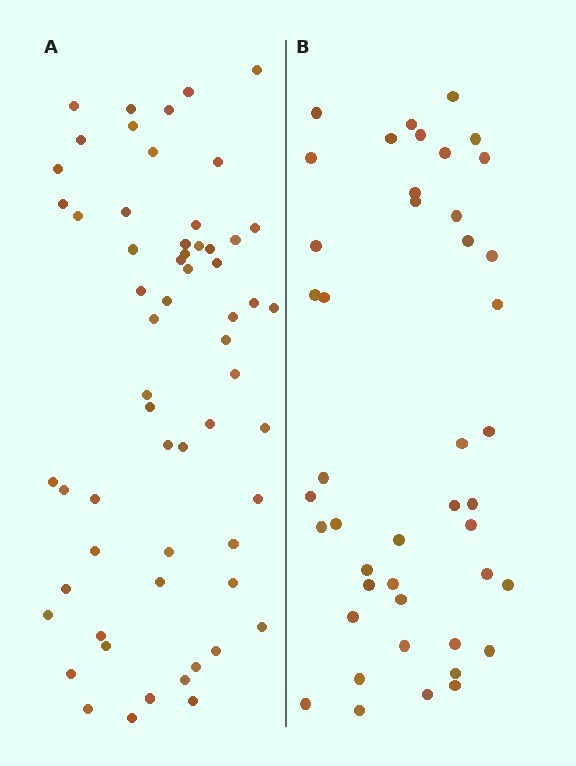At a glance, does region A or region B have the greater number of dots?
Region A (the left region) has more dots.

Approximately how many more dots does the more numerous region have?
Region A has approximately 15 more dots than region B.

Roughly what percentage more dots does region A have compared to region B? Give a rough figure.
About 35% more.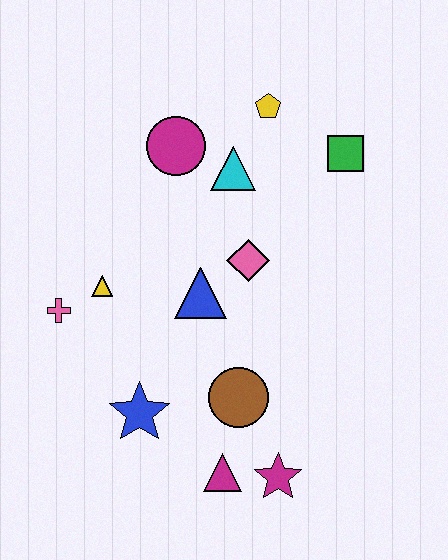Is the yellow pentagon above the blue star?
Yes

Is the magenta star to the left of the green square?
Yes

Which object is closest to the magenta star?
The magenta triangle is closest to the magenta star.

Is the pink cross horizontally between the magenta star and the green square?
No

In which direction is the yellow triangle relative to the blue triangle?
The yellow triangle is to the left of the blue triangle.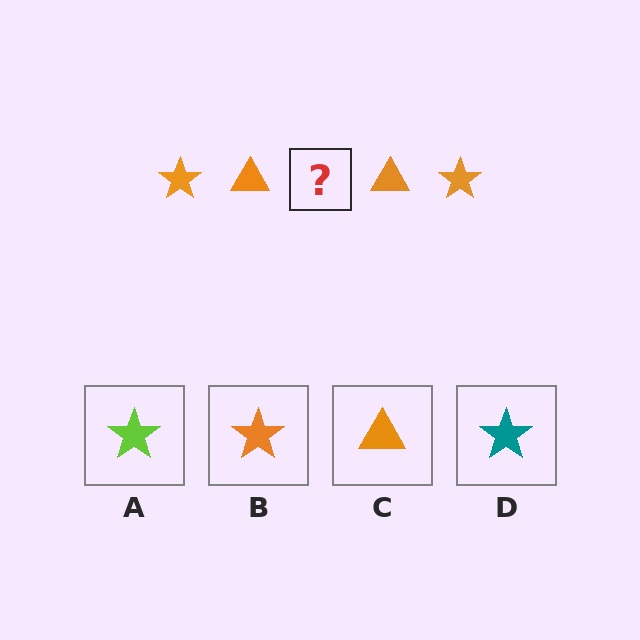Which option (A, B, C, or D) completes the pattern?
B.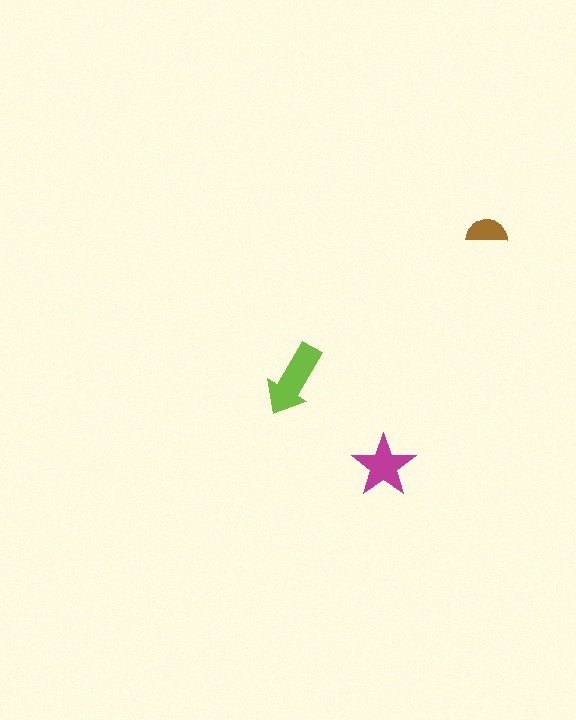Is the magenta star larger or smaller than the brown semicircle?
Larger.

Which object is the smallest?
The brown semicircle.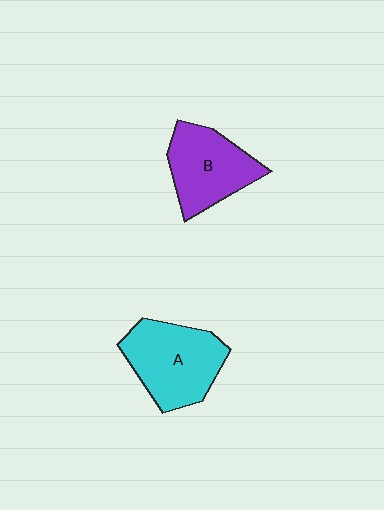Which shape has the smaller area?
Shape B (purple).